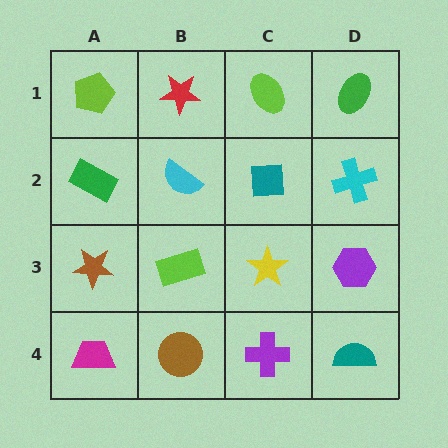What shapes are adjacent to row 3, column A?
A green rectangle (row 2, column A), a magenta trapezoid (row 4, column A), a lime rectangle (row 3, column B).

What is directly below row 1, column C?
A teal square.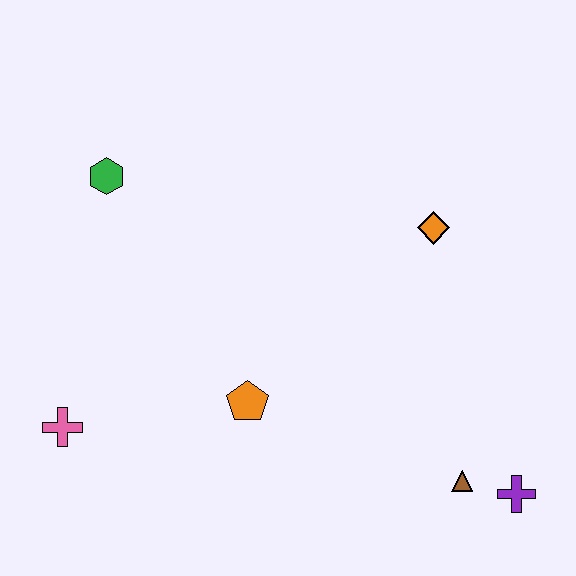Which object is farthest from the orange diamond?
The pink cross is farthest from the orange diamond.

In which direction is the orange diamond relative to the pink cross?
The orange diamond is to the right of the pink cross.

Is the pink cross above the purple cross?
Yes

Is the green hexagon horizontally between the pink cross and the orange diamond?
Yes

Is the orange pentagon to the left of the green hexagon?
No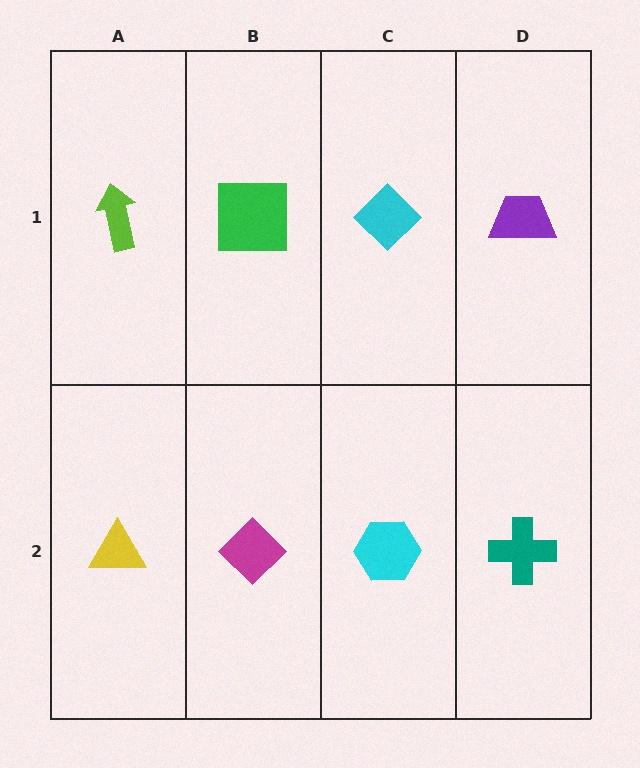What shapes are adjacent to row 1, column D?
A teal cross (row 2, column D), a cyan diamond (row 1, column C).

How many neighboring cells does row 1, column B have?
3.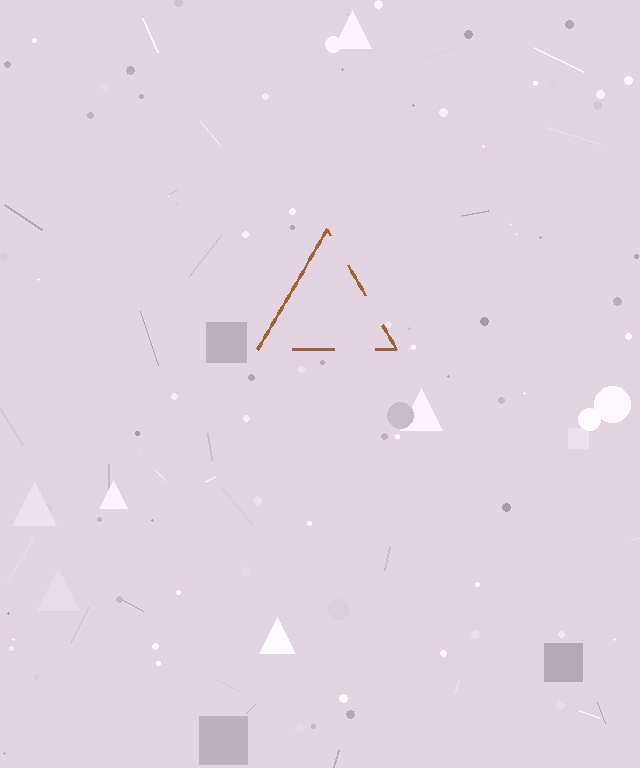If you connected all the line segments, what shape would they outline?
They would outline a triangle.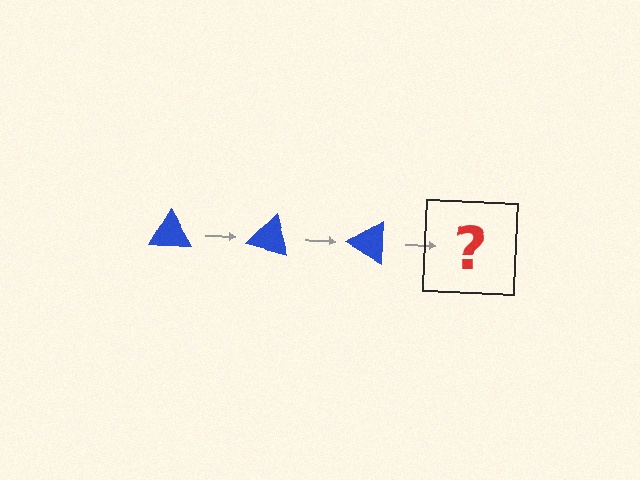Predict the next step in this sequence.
The next step is a blue triangle rotated 45 degrees.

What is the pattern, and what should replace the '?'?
The pattern is that the triangle rotates 15 degrees each step. The '?' should be a blue triangle rotated 45 degrees.